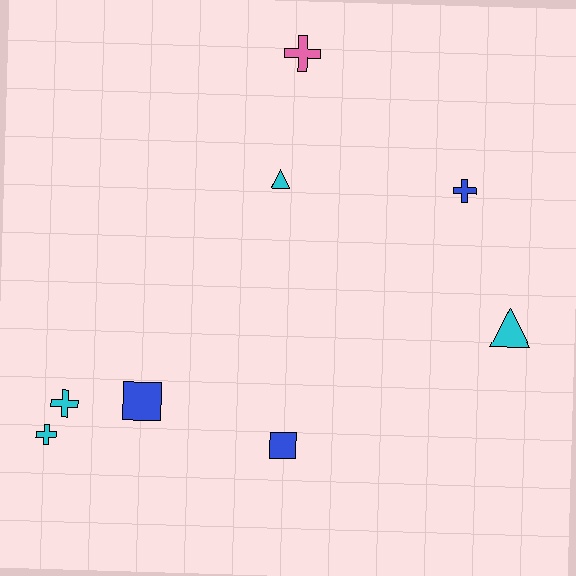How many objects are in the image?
There are 8 objects.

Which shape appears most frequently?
Cross, with 4 objects.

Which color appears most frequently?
Cyan, with 4 objects.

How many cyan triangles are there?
There are 2 cyan triangles.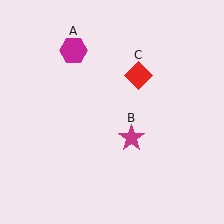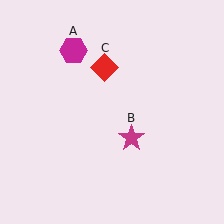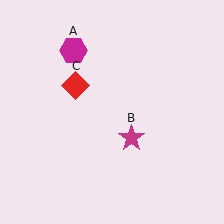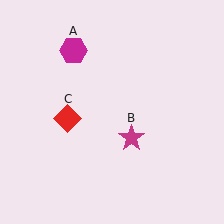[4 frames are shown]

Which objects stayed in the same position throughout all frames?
Magenta hexagon (object A) and magenta star (object B) remained stationary.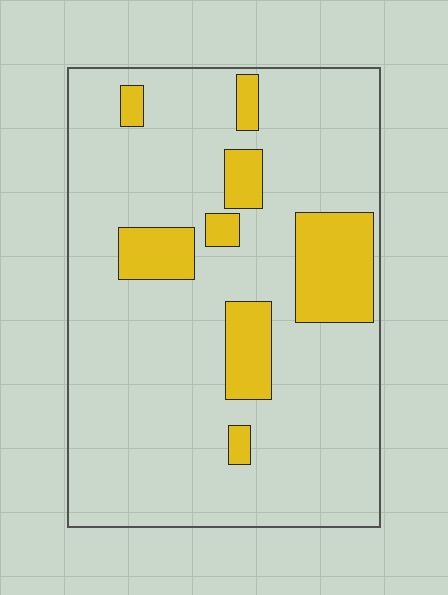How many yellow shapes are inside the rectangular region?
8.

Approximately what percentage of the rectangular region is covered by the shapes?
Approximately 15%.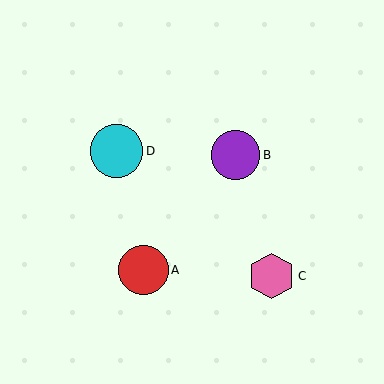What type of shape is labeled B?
Shape B is a purple circle.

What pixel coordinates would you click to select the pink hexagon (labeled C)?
Click at (272, 276) to select the pink hexagon C.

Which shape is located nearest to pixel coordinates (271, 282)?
The pink hexagon (labeled C) at (272, 276) is nearest to that location.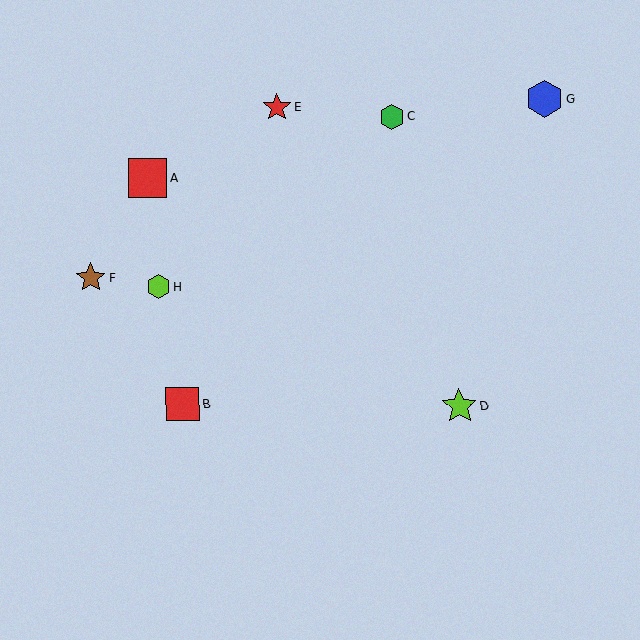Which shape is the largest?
The red square (labeled A) is the largest.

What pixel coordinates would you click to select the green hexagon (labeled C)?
Click at (392, 117) to select the green hexagon C.